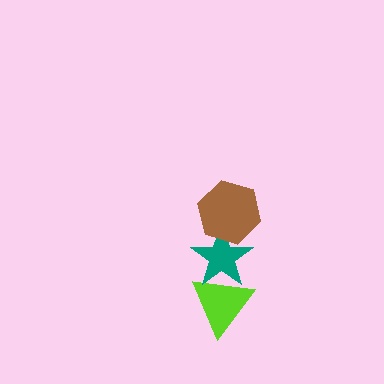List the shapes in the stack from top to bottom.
From top to bottom: the brown hexagon, the teal star, the lime triangle.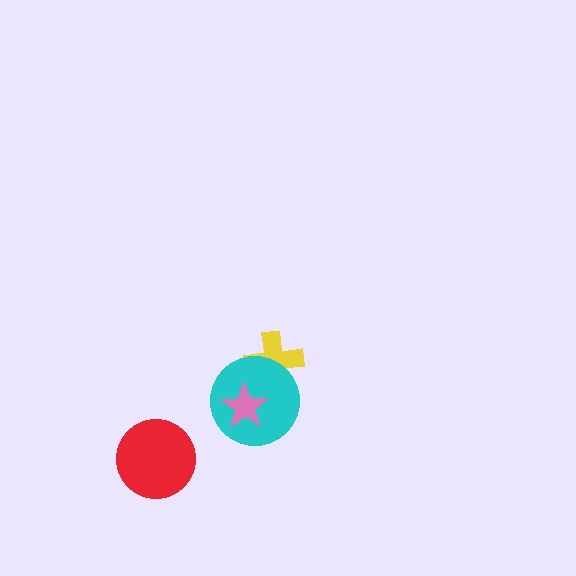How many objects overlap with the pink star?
1 object overlaps with the pink star.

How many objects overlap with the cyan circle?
2 objects overlap with the cyan circle.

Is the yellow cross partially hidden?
Yes, it is partially covered by another shape.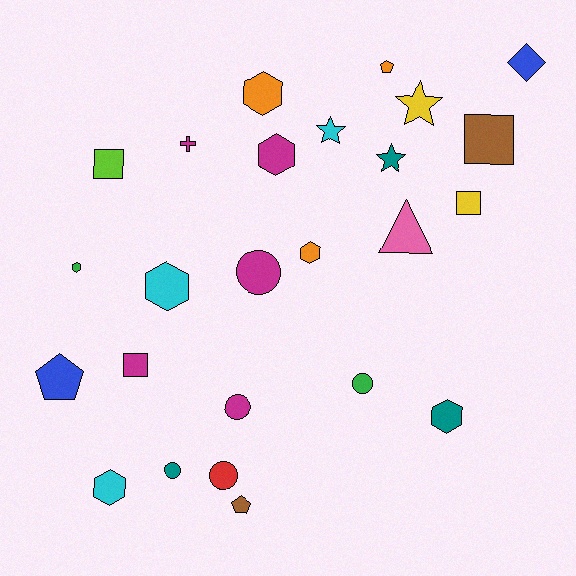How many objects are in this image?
There are 25 objects.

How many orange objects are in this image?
There are 3 orange objects.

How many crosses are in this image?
There is 1 cross.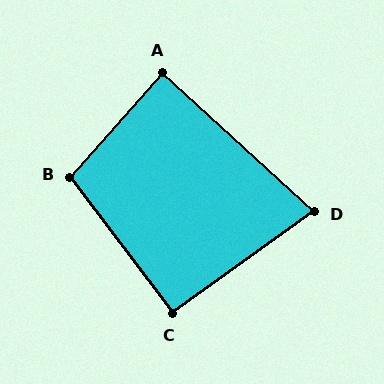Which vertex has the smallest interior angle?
D, at approximately 78 degrees.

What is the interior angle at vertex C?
Approximately 91 degrees (approximately right).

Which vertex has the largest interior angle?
B, at approximately 102 degrees.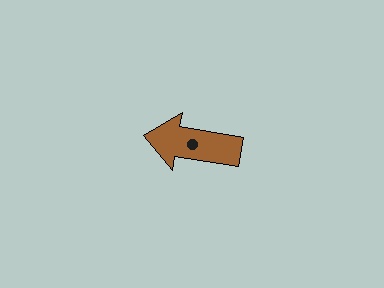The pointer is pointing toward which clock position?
Roughly 9 o'clock.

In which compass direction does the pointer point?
West.